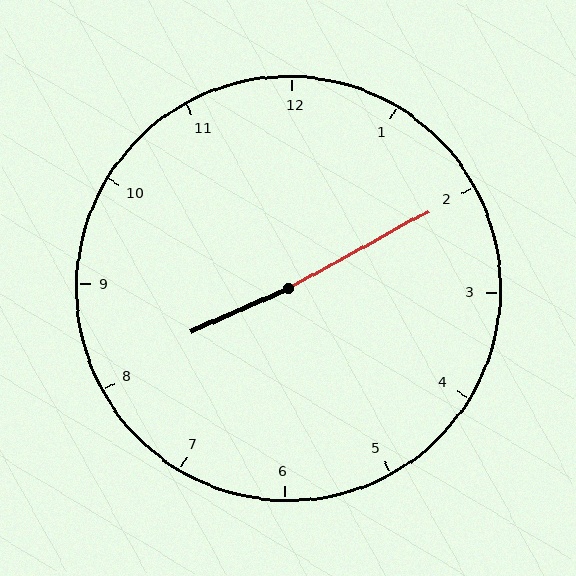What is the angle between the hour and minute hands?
Approximately 175 degrees.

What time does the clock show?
8:10.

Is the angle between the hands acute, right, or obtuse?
It is obtuse.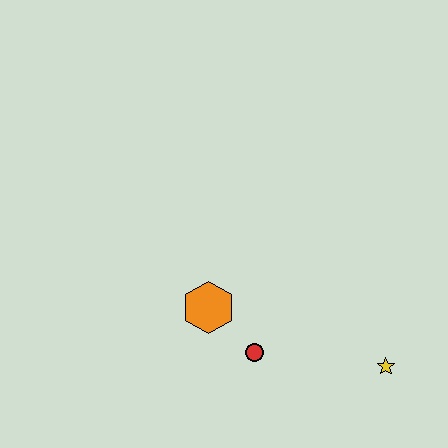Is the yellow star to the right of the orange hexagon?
Yes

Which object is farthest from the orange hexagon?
The yellow star is farthest from the orange hexagon.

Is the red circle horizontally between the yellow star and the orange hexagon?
Yes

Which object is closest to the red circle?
The orange hexagon is closest to the red circle.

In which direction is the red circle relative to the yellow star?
The red circle is to the left of the yellow star.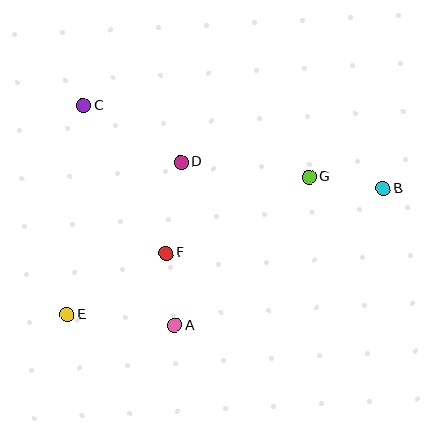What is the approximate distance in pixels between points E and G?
The distance between E and G is approximately 278 pixels.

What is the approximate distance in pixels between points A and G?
The distance between A and G is approximately 200 pixels.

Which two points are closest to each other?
Points A and F are closest to each other.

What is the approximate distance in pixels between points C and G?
The distance between C and G is approximately 237 pixels.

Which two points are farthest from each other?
Points B and E are farthest from each other.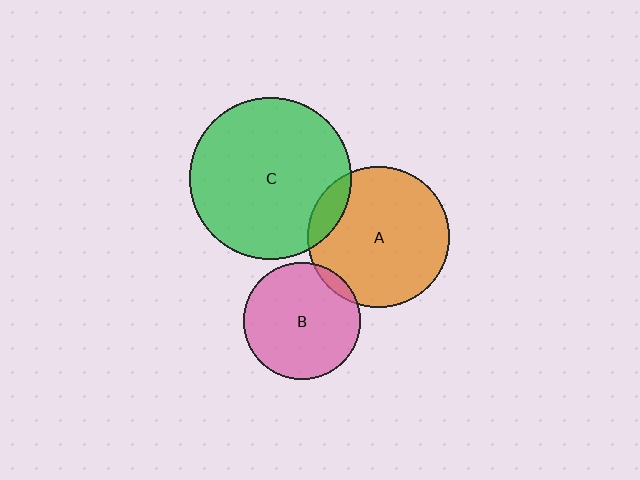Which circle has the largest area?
Circle C (green).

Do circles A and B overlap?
Yes.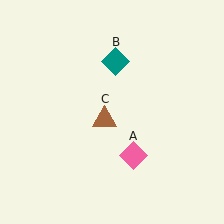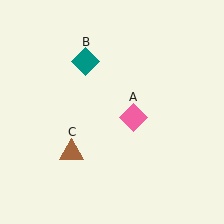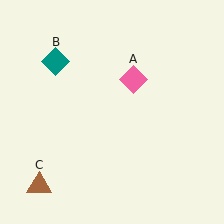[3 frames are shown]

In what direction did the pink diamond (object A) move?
The pink diamond (object A) moved up.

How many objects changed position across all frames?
3 objects changed position: pink diamond (object A), teal diamond (object B), brown triangle (object C).